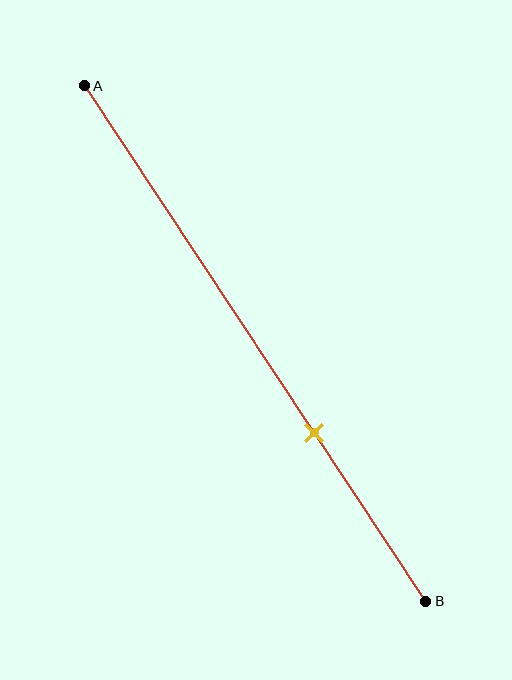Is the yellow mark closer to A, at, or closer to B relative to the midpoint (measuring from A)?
The yellow mark is closer to point B than the midpoint of segment AB.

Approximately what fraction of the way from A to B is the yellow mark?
The yellow mark is approximately 65% of the way from A to B.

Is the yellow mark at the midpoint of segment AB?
No, the mark is at about 65% from A, not at the 50% midpoint.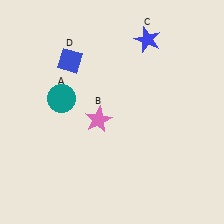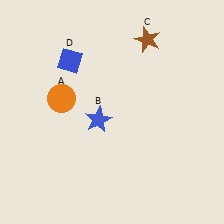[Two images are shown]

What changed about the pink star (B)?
In Image 1, B is pink. In Image 2, it changed to blue.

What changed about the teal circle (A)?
In Image 1, A is teal. In Image 2, it changed to orange.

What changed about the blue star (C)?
In Image 1, C is blue. In Image 2, it changed to brown.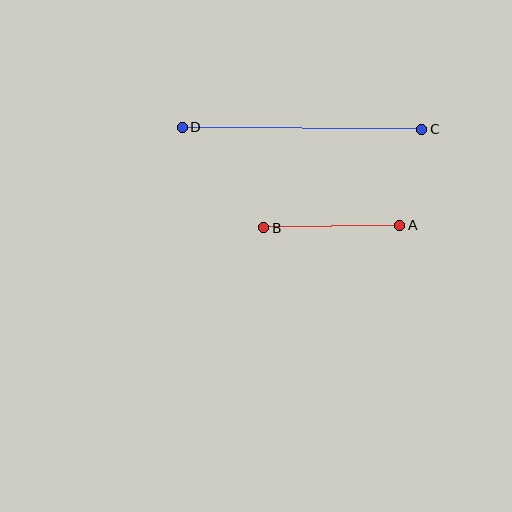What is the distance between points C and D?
The distance is approximately 239 pixels.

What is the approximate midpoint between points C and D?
The midpoint is at approximately (302, 128) pixels.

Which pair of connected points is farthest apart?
Points C and D are farthest apart.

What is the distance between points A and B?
The distance is approximately 136 pixels.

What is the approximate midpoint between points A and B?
The midpoint is at approximately (332, 226) pixels.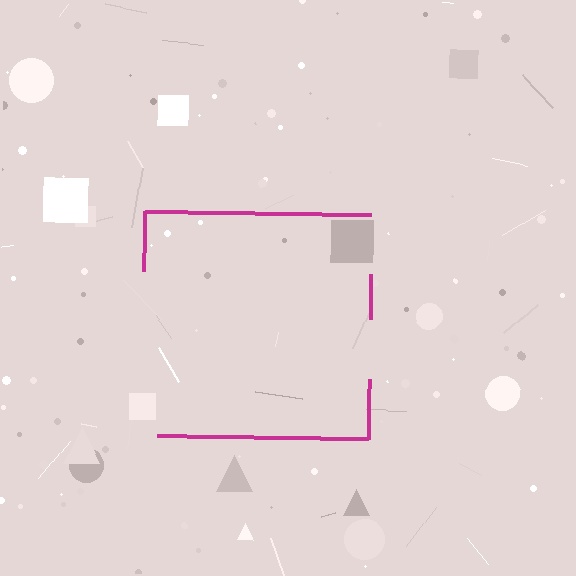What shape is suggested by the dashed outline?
The dashed outline suggests a square.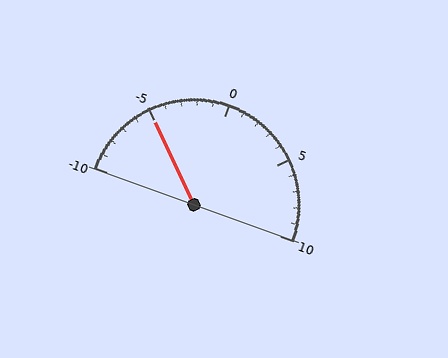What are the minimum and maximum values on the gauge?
The gauge ranges from -10 to 10.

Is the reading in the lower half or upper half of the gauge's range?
The reading is in the lower half of the range (-10 to 10).